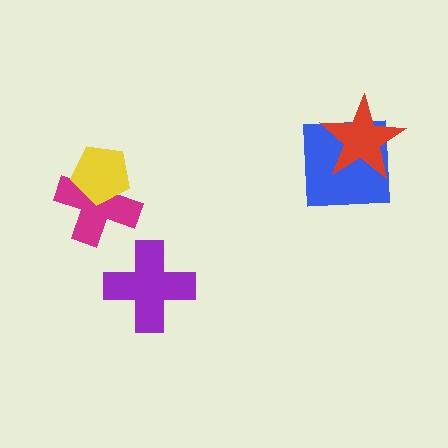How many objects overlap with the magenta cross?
1 object overlaps with the magenta cross.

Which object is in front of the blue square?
The red star is in front of the blue square.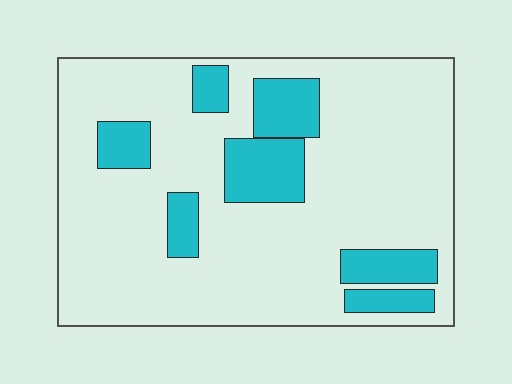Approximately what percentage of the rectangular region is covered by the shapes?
Approximately 20%.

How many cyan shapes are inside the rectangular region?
7.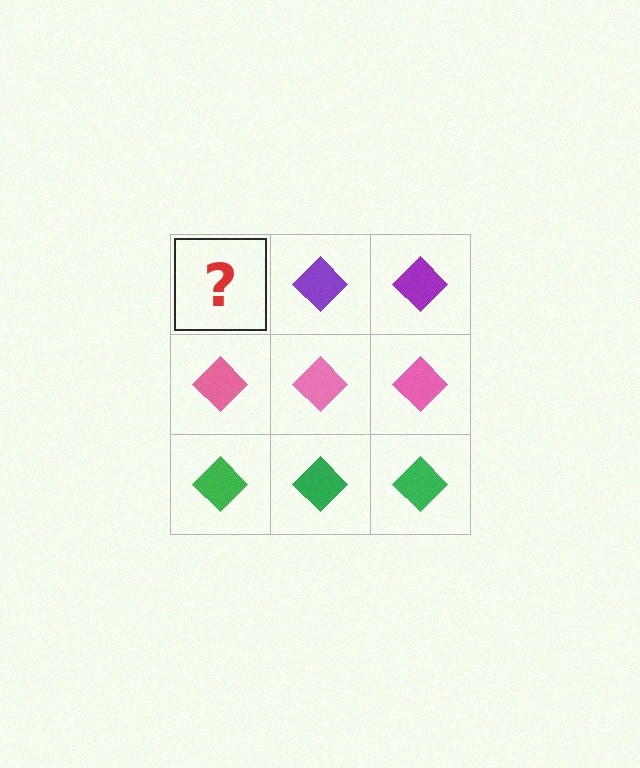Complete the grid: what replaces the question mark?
The question mark should be replaced with a purple diamond.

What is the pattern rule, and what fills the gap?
The rule is that each row has a consistent color. The gap should be filled with a purple diamond.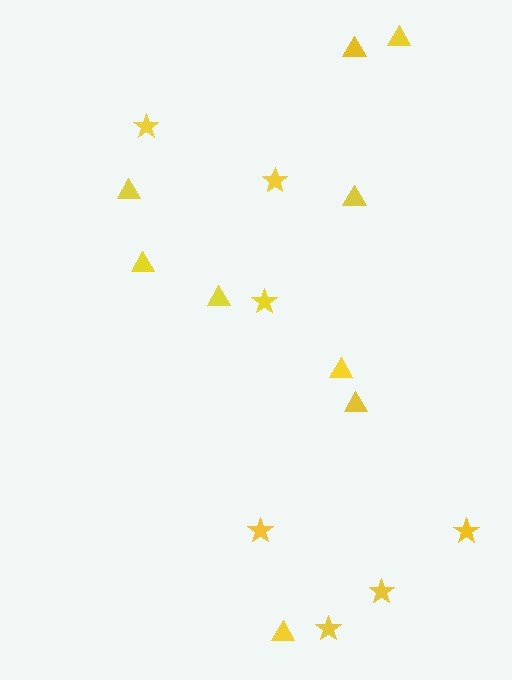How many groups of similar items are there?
There are 2 groups: one group of stars (7) and one group of triangles (9).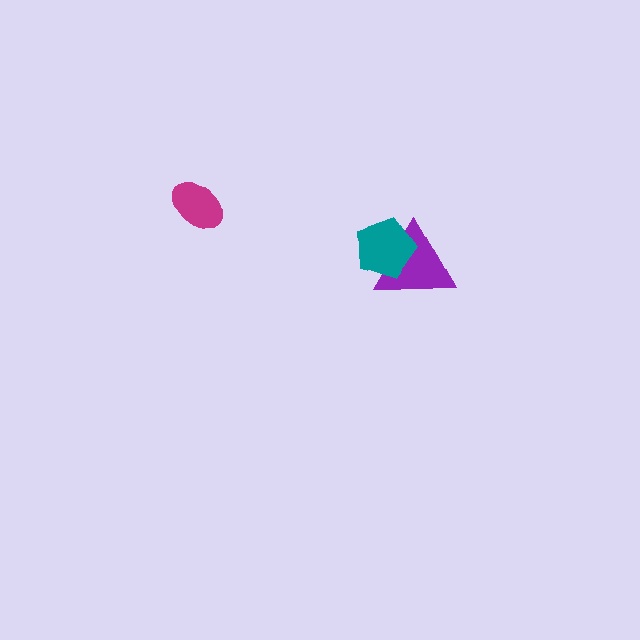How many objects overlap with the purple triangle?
1 object overlaps with the purple triangle.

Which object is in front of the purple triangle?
The teal pentagon is in front of the purple triangle.